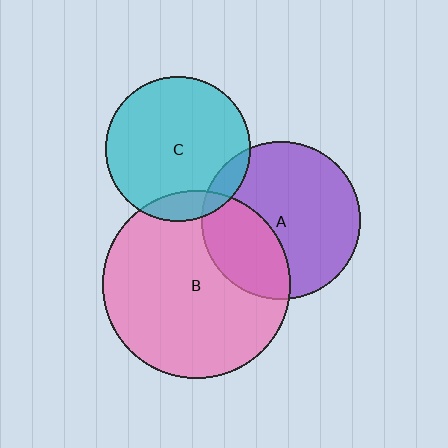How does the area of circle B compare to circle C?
Approximately 1.7 times.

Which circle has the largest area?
Circle B (pink).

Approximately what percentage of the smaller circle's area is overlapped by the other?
Approximately 30%.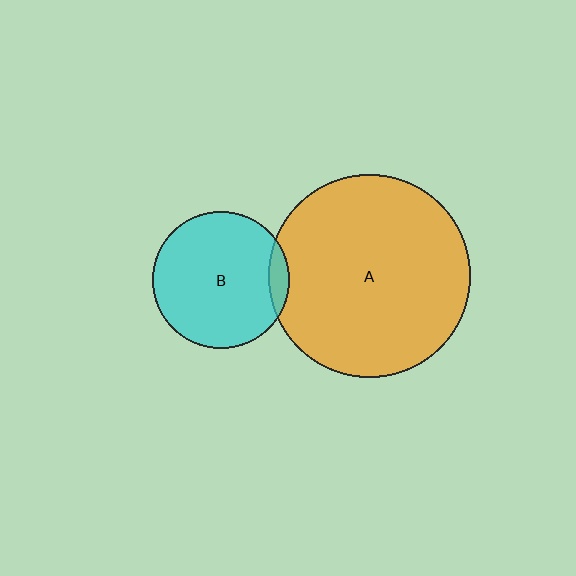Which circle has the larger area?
Circle A (orange).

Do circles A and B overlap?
Yes.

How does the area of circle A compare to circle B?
Approximately 2.2 times.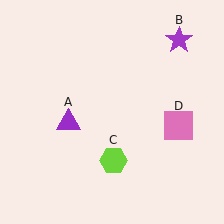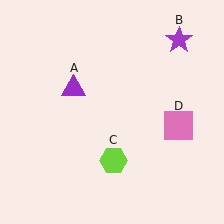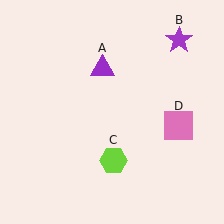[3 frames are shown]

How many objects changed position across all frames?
1 object changed position: purple triangle (object A).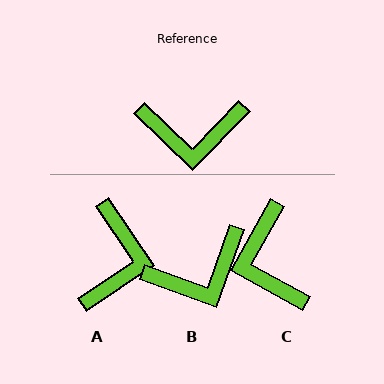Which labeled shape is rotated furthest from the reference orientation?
A, about 79 degrees away.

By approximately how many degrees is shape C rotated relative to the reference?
Approximately 75 degrees clockwise.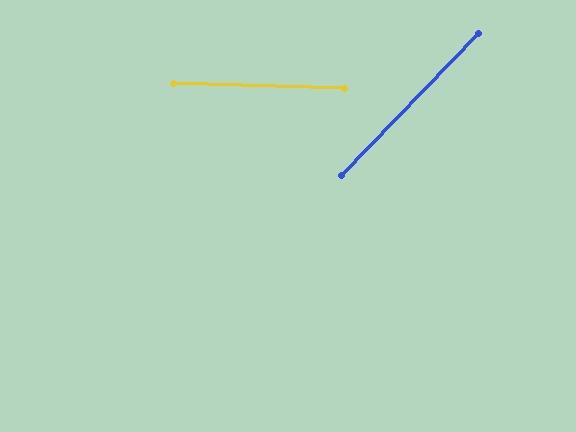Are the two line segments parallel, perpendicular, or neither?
Neither parallel nor perpendicular — they differ by about 48°.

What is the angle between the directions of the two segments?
Approximately 48 degrees.